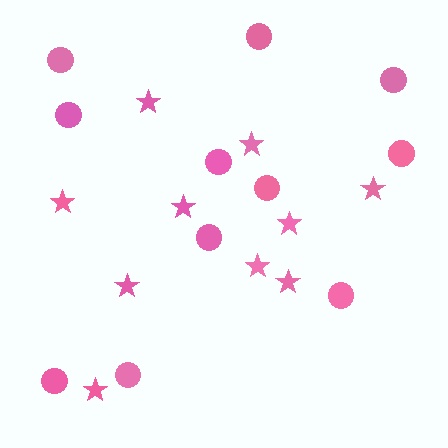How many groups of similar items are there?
There are 2 groups: one group of stars (10) and one group of circles (11).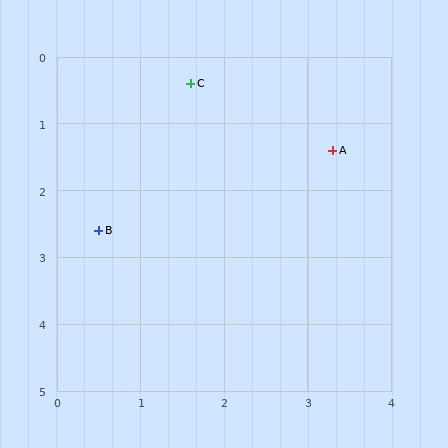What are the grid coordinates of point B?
Point B is at approximately (0.5, 2.6).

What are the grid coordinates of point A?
Point A is at approximately (3.3, 1.4).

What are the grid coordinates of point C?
Point C is at approximately (1.6, 0.4).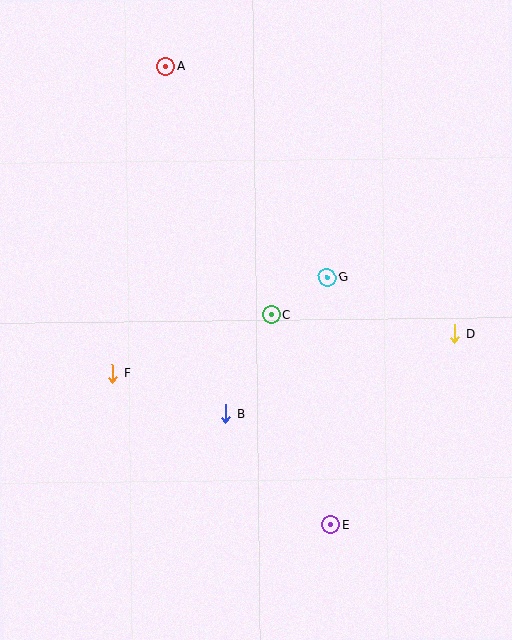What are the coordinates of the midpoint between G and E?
The midpoint between G and E is at (329, 401).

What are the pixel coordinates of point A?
Point A is at (166, 66).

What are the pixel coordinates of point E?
Point E is at (331, 525).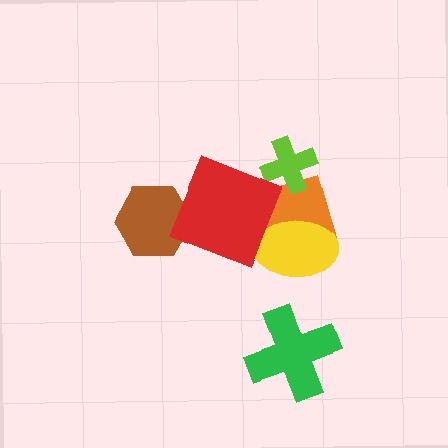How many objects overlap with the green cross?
0 objects overlap with the green cross.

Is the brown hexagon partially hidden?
Yes, it is partially covered by another shape.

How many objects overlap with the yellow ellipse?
1 object overlaps with the yellow ellipse.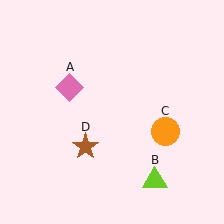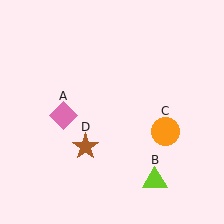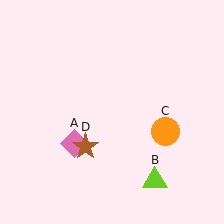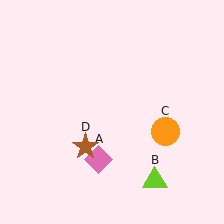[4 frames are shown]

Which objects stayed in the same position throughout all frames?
Lime triangle (object B) and orange circle (object C) and brown star (object D) remained stationary.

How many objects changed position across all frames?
1 object changed position: pink diamond (object A).